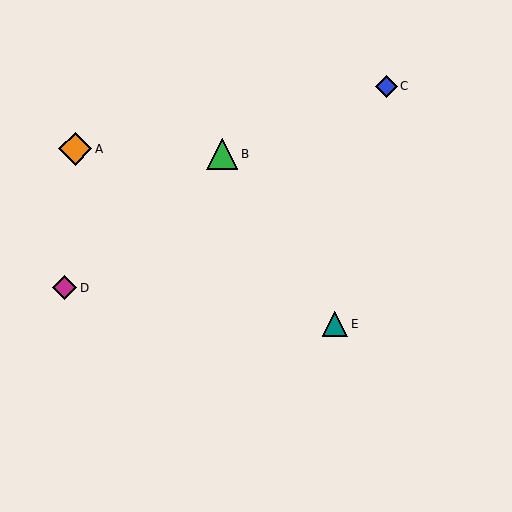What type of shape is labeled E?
Shape E is a teal triangle.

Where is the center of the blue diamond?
The center of the blue diamond is at (387, 86).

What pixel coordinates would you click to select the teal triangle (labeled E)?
Click at (335, 324) to select the teal triangle E.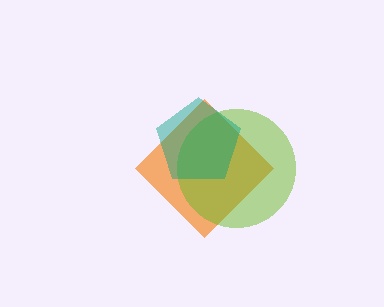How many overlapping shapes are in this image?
There are 3 overlapping shapes in the image.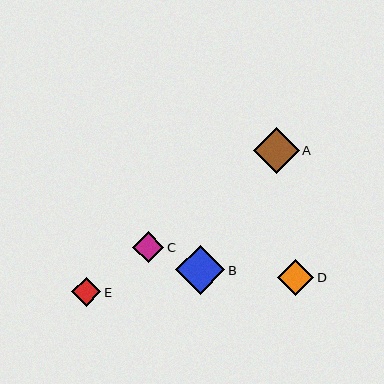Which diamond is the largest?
Diamond B is the largest with a size of approximately 49 pixels.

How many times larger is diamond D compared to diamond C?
Diamond D is approximately 1.2 times the size of diamond C.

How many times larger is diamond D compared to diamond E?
Diamond D is approximately 1.3 times the size of diamond E.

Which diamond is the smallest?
Diamond E is the smallest with a size of approximately 29 pixels.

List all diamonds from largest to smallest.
From largest to smallest: B, A, D, C, E.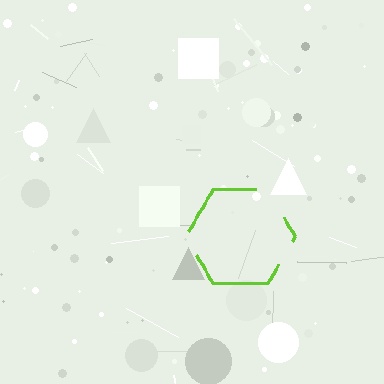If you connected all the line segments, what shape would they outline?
They would outline a hexagon.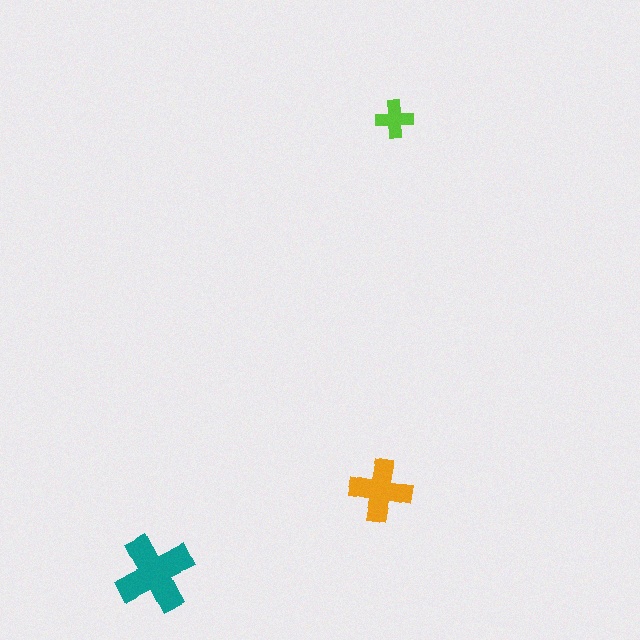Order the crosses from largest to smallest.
the teal one, the orange one, the lime one.